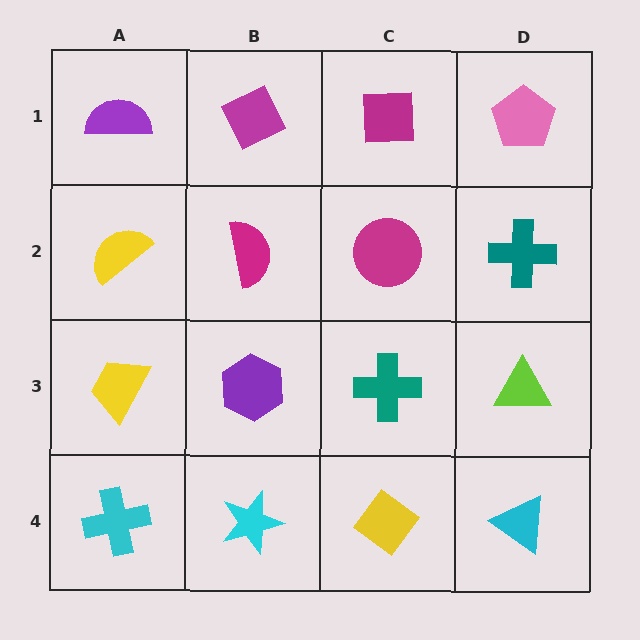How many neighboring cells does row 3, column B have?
4.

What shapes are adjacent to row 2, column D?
A pink pentagon (row 1, column D), a lime triangle (row 3, column D), a magenta circle (row 2, column C).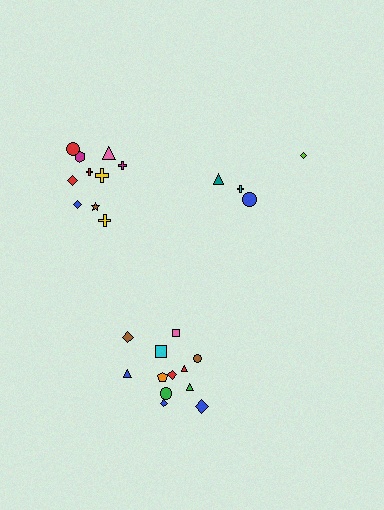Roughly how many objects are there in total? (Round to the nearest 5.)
Roughly 25 objects in total.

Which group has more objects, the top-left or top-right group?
The top-left group.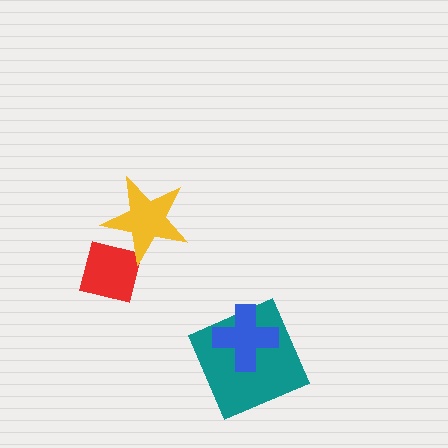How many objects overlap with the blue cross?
1 object overlaps with the blue cross.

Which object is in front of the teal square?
The blue cross is in front of the teal square.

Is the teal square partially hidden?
Yes, it is partially covered by another shape.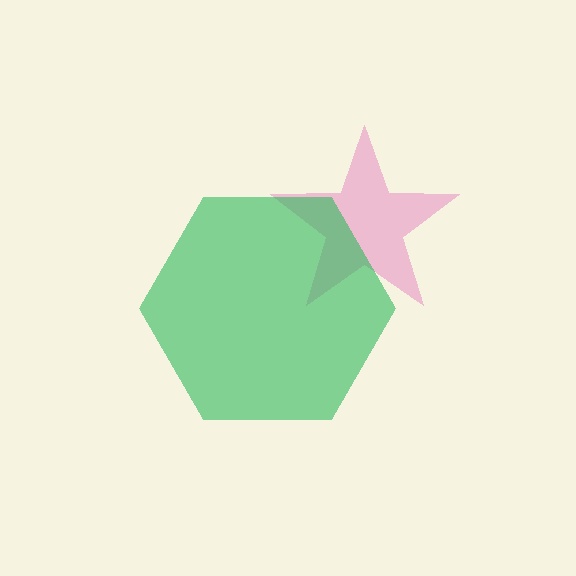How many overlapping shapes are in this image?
There are 2 overlapping shapes in the image.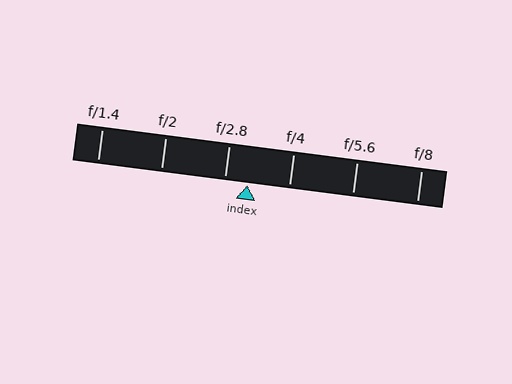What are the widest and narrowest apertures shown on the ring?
The widest aperture shown is f/1.4 and the narrowest is f/8.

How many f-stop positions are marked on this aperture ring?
There are 6 f-stop positions marked.